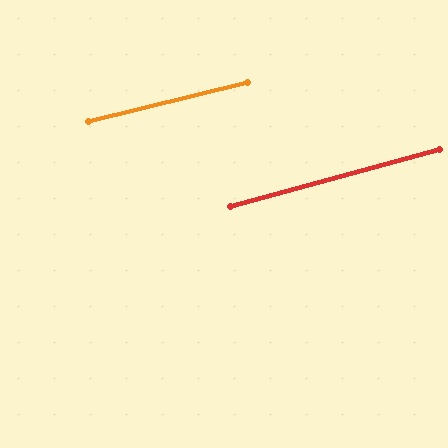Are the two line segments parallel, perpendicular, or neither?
Parallel — their directions differ by only 1.7°.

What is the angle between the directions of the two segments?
Approximately 2 degrees.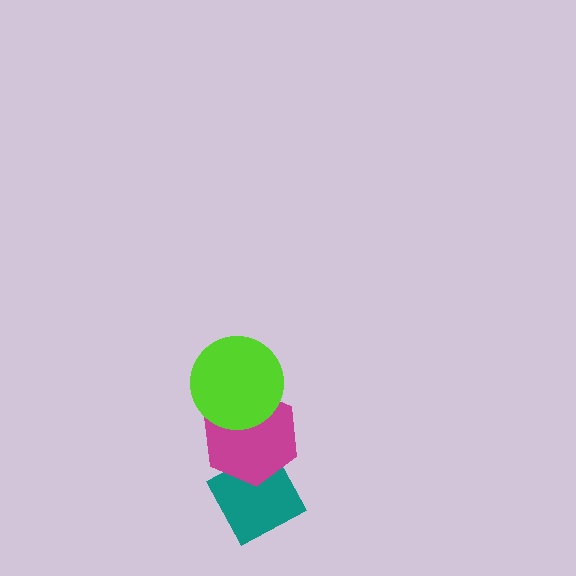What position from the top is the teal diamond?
The teal diamond is 3rd from the top.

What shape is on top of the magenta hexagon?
The lime circle is on top of the magenta hexagon.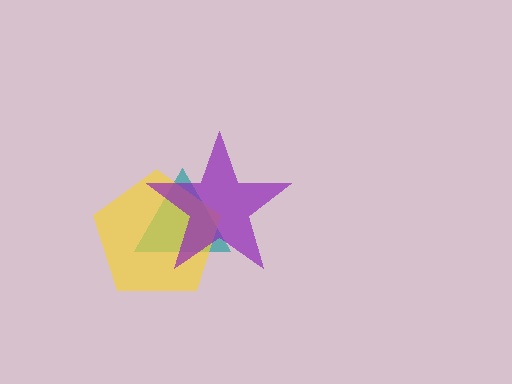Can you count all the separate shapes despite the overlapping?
Yes, there are 3 separate shapes.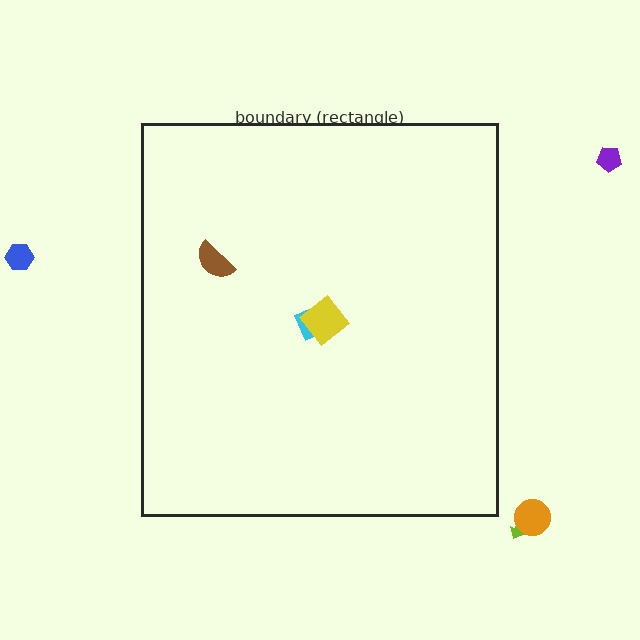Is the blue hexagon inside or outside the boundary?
Outside.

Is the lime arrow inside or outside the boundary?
Outside.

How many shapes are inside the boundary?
3 inside, 4 outside.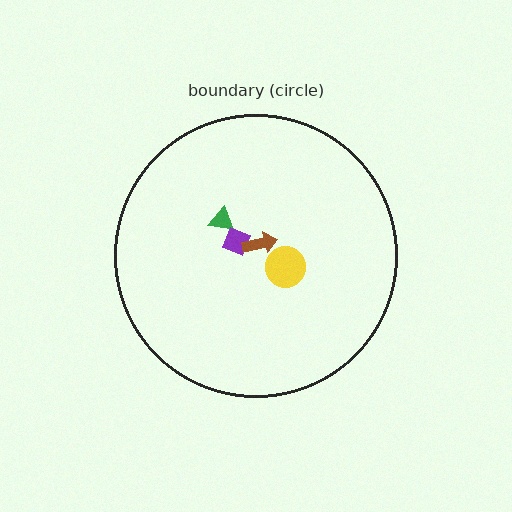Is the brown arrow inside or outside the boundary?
Inside.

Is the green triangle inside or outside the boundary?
Inside.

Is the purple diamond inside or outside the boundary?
Inside.